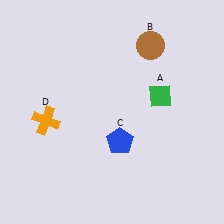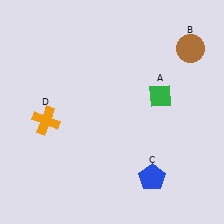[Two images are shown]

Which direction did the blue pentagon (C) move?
The blue pentagon (C) moved down.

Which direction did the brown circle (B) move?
The brown circle (B) moved right.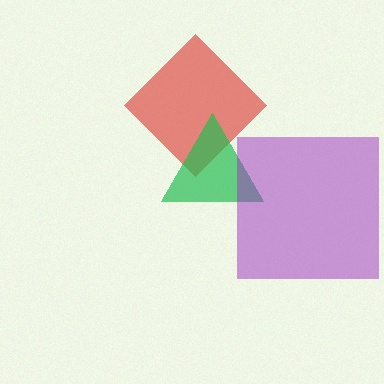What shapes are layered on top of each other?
The layered shapes are: a red diamond, a green triangle, a purple square.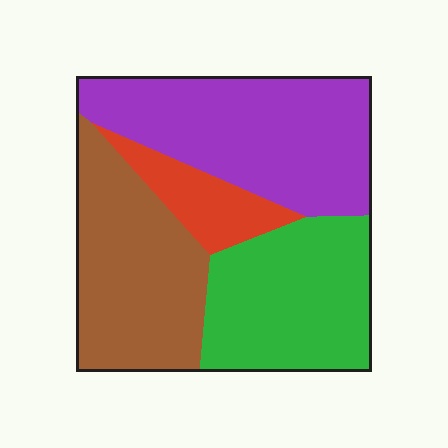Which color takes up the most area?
Purple, at roughly 35%.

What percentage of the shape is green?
Green takes up about one quarter (1/4) of the shape.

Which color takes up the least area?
Red, at roughly 10%.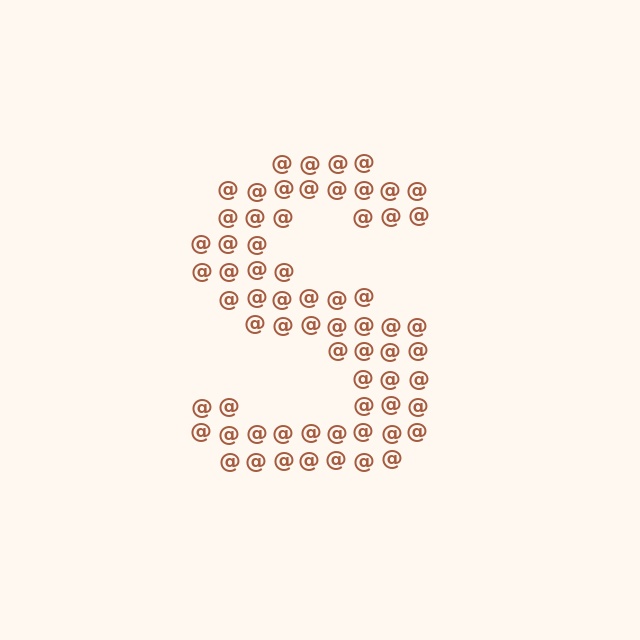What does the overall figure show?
The overall figure shows the letter S.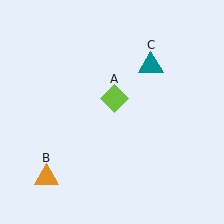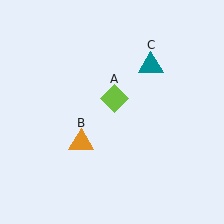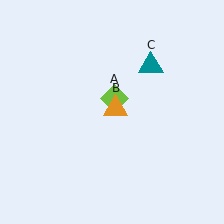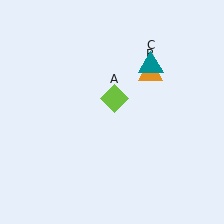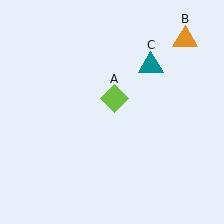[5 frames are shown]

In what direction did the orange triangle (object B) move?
The orange triangle (object B) moved up and to the right.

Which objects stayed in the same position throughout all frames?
Lime diamond (object A) and teal triangle (object C) remained stationary.